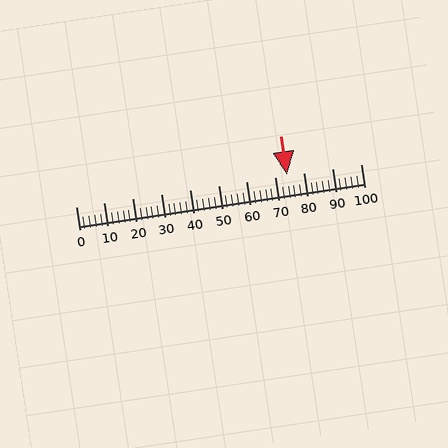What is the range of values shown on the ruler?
The ruler shows values from 0 to 100.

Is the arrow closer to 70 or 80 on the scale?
The arrow is closer to 70.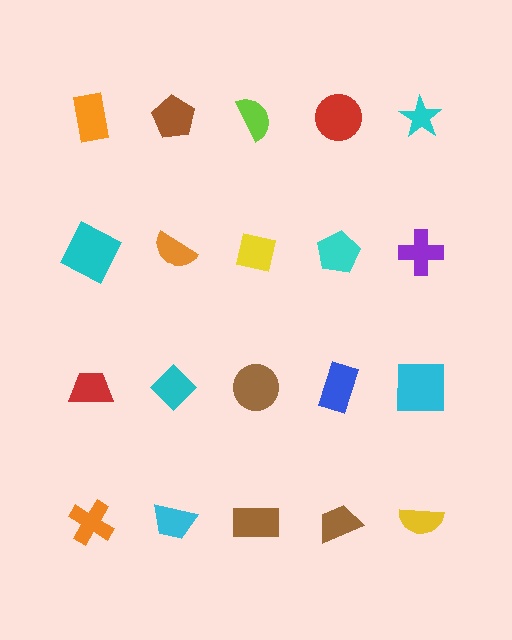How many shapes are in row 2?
5 shapes.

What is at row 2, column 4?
A cyan pentagon.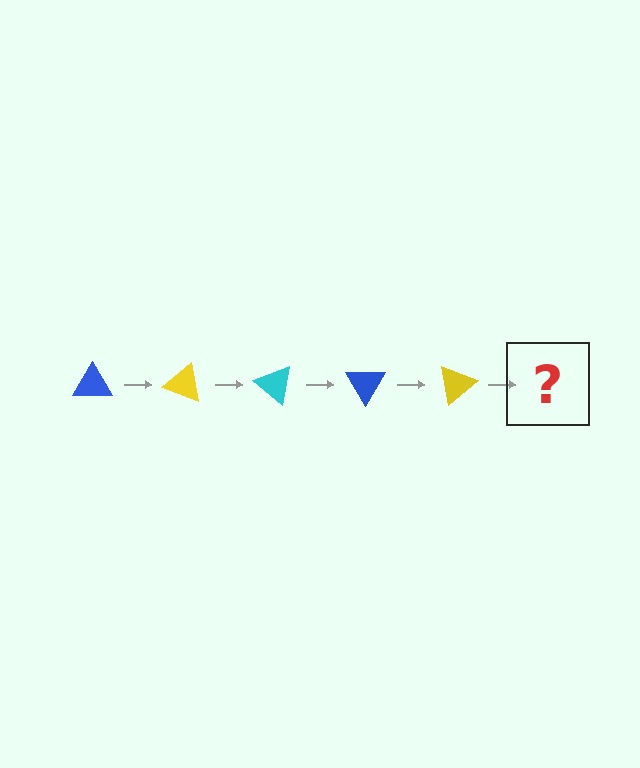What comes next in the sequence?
The next element should be a cyan triangle, rotated 100 degrees from the start.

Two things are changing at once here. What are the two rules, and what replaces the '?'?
The two rules are that it rotates 20 degrees each step and the color cycles through blue, yellow, and cyan. The '?' should be a cyan triangle, rotated 100 degrees from the start.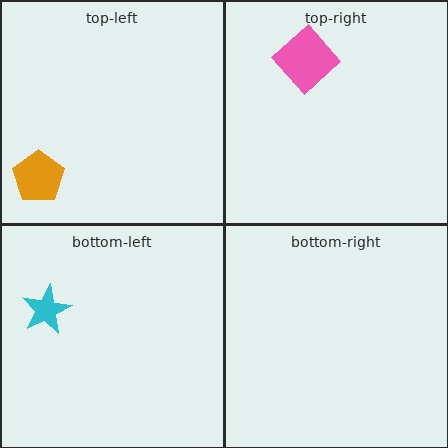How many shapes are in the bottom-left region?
1.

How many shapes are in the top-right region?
1.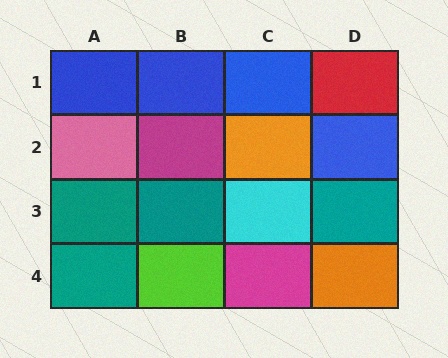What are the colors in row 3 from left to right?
Teal, teal, cyan, teal.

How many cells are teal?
4 cells are teal.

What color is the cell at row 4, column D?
Orange.